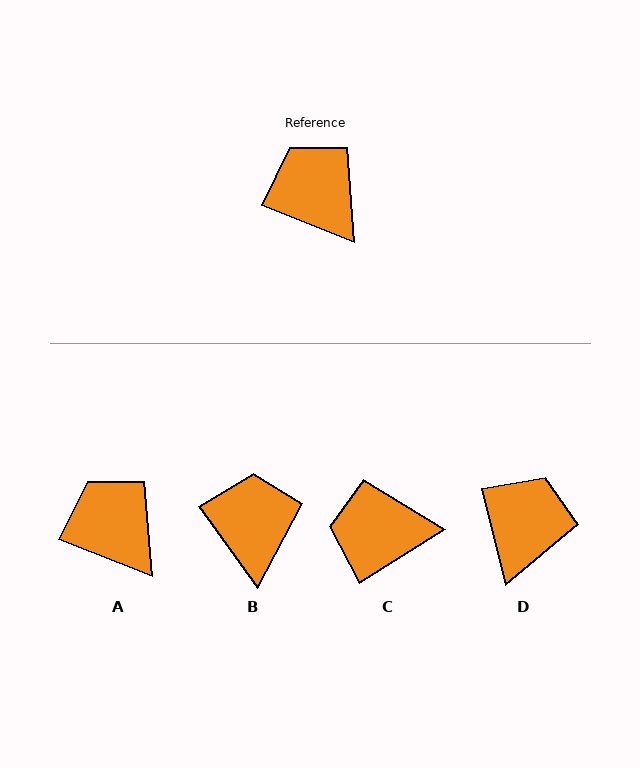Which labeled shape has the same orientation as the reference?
A.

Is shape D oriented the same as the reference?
No, it is off by about 55 degrees.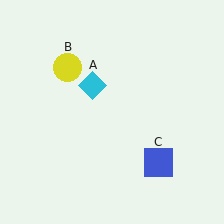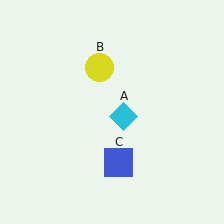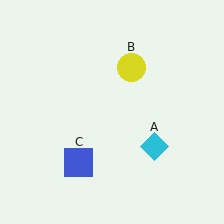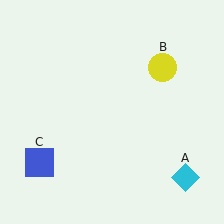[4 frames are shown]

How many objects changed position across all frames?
3 objects changed position: cyan diamond (object A), yellow circle (object B), blue square (object C).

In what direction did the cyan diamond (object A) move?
The cyan diamond (object A) moved down and to the right.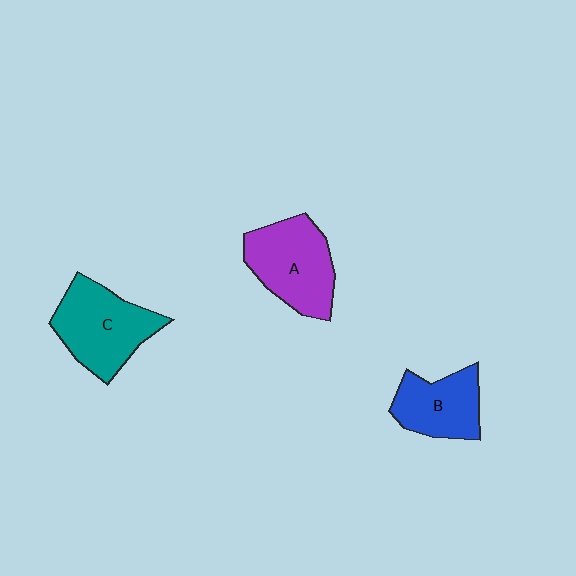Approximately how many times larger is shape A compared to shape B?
Approximately 1.3 times.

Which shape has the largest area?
Shape C (teal).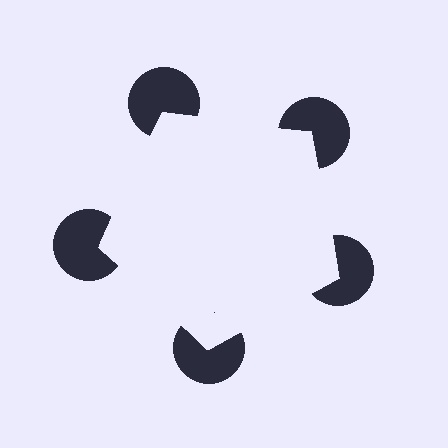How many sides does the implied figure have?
5 sides.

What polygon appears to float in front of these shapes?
An illusory pentagon — its edges are inferred from the aligned wedge cuts in the pac-man discs, not physically drawn.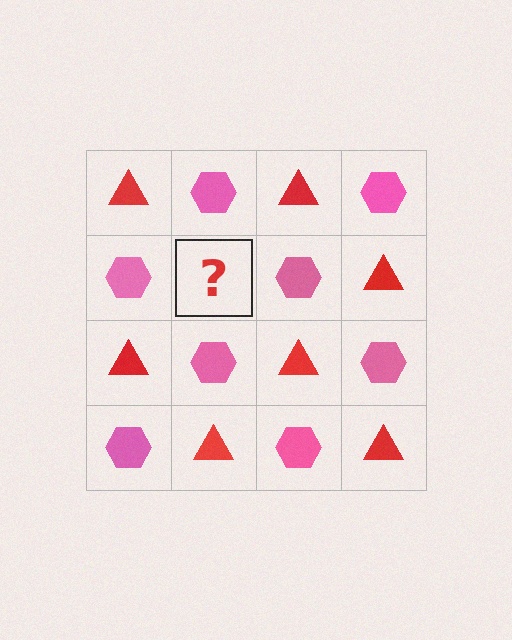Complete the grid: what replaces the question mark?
The question mark should be replaced with a red triangle.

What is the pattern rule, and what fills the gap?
The rule is that it alternates red triangle and pink hexagon in a checkerboard pattern. The gap should be filled with a red triangle.